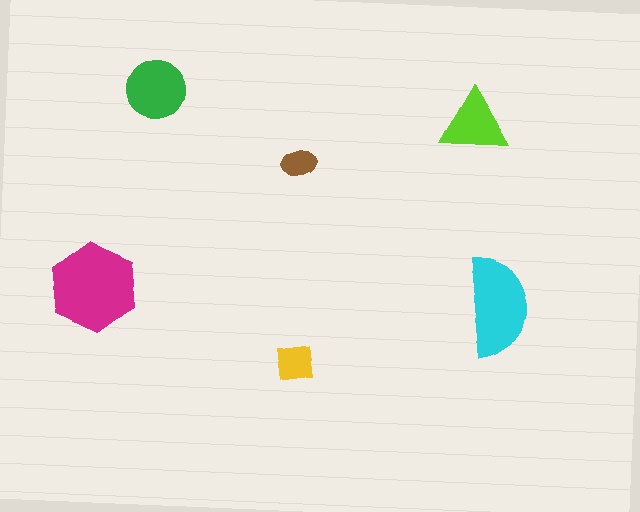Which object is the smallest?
The brown ellipse.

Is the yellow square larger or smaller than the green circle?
Smaller.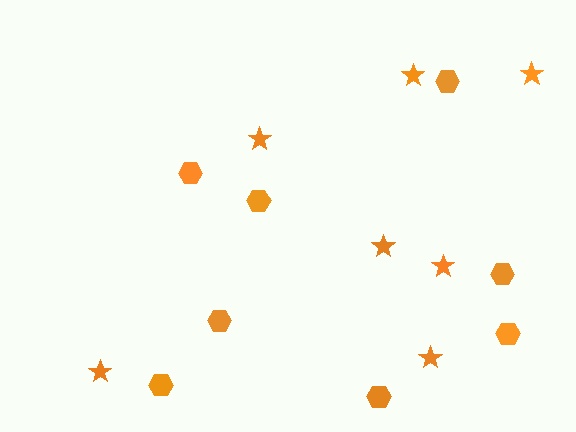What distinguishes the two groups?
There are 2 groups: one group of stars (7) and one group of hexagons (8).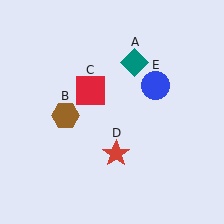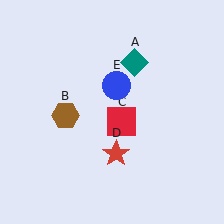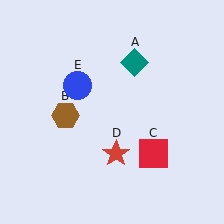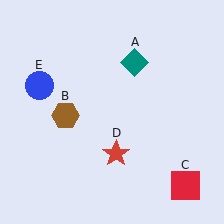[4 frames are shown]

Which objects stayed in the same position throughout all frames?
Teal diamond (object A) and brown hexagon (object B) and red star (object D) remained stationary.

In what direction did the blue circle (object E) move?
The blue circle (object E) moved left.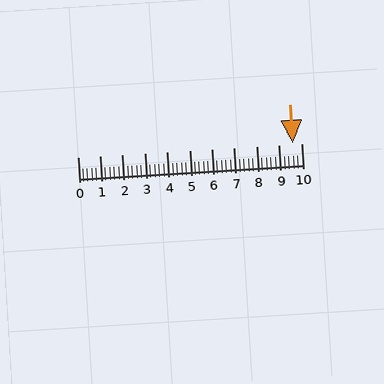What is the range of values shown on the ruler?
The ruler shows values from 0 to 10.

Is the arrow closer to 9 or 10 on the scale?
The arrow is closer to 10.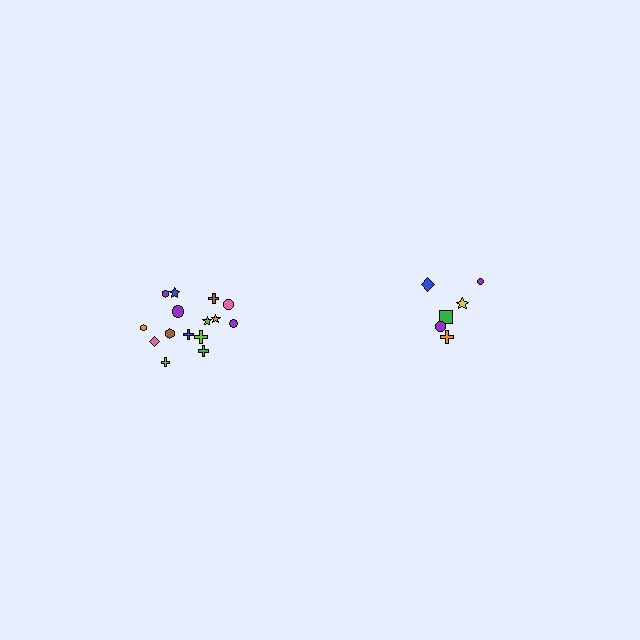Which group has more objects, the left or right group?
The left group.